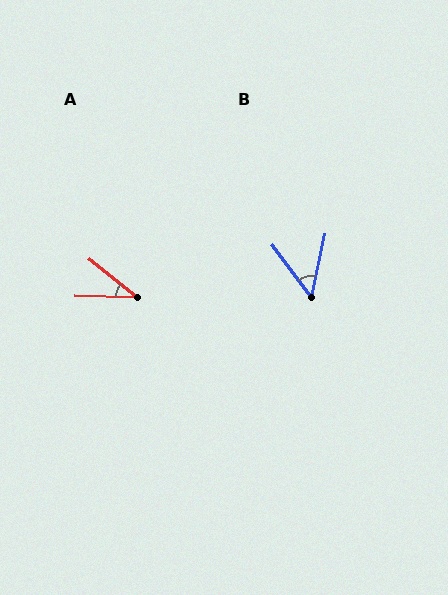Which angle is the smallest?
A, at approximately 36 degrees.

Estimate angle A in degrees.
Approximately 36 degrees.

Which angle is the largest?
B, at approximately 48 degrees.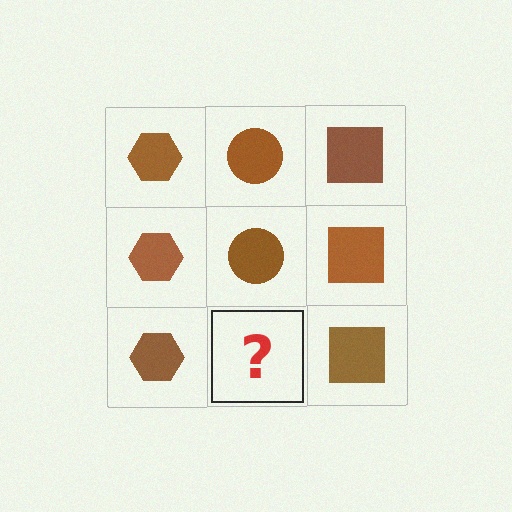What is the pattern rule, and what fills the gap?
The rule is that each column has a consistent shape. The gap should be filled with a brown circle.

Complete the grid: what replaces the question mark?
The question mark should be replaced with a brown circle.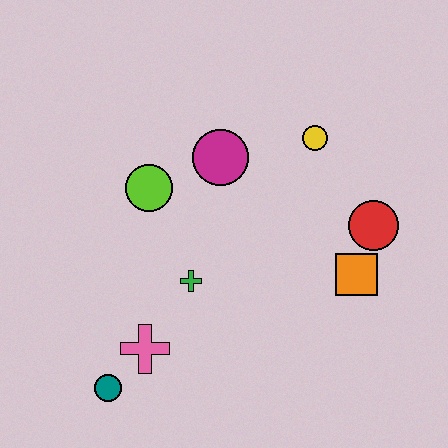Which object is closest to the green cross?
The pink cross is closest to the green cross.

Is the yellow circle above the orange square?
Yes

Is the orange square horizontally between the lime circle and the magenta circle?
No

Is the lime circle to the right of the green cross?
No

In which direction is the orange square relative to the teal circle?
The orange square is to the right of the teal circle.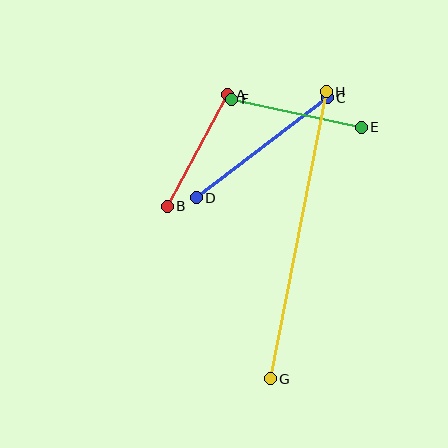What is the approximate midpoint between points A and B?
The midpoint is at approximately (197, 150) pixels.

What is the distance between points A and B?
The distance is approximately 127 pixels.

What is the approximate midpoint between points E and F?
The midpoint is at approximately (296, 113) pixels.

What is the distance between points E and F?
The distance is approximately 133 pixels.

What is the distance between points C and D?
The distance is approximately 165 pixels.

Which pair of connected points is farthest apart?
Points G and H are farthest apart.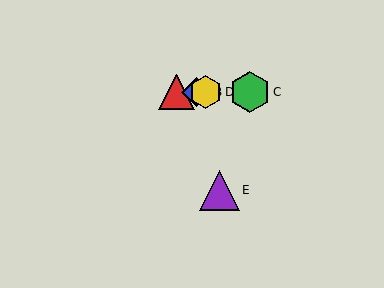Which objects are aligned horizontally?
Objects A, B, C, D are aligned horizontally.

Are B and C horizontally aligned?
Yes, both are at y≈92.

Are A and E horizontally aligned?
No, A is at y≈92 and E is at y≈190.